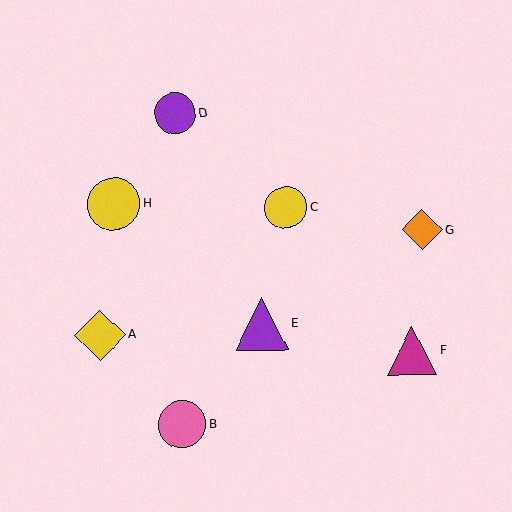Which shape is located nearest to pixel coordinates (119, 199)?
The yellow circle (labeled H) at (114, 204) is nearest to that location.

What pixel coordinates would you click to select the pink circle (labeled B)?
Click at (182, 424) to select the pink circle B.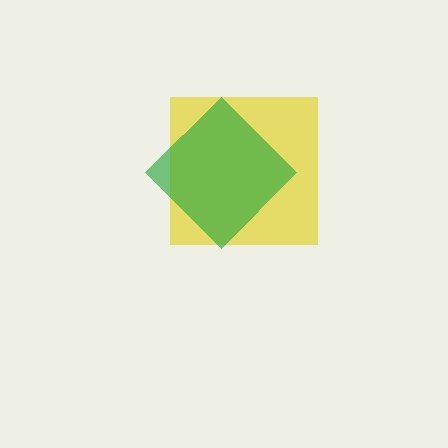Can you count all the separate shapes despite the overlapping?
Yes, there are 2 separate shapes.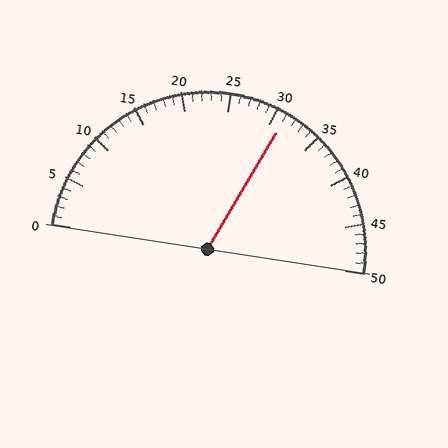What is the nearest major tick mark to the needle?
The nearest major tick mark is 30.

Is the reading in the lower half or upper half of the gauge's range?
The reading is in the upper half of the range (0 to 50).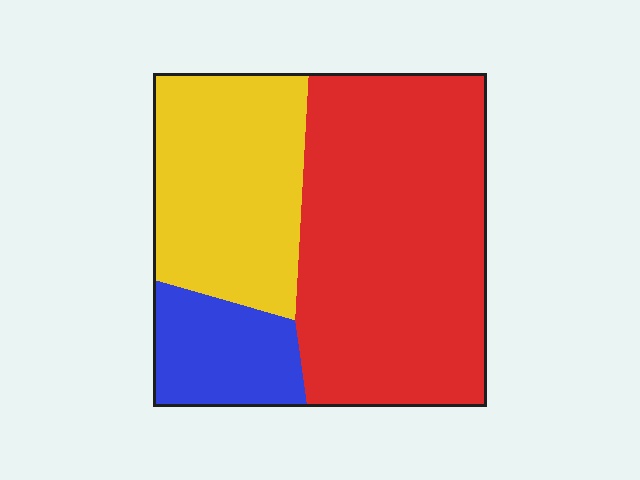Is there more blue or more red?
Red.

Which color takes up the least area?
Blue, at roughly 15%.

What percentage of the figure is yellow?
Yellow covers roughly 30% of the figure.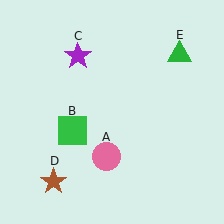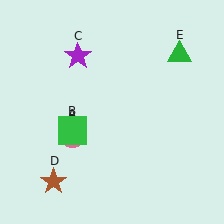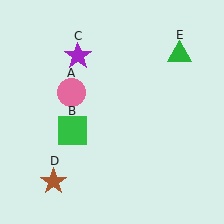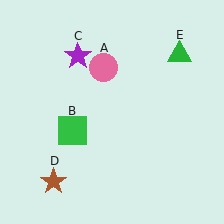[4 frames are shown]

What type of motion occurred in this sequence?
The pink circle (object A) rotated clockwise around the center of the scene.